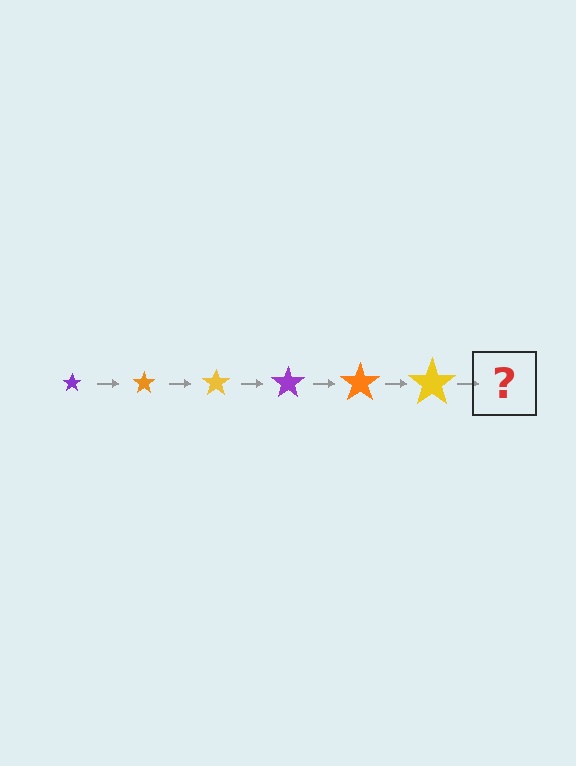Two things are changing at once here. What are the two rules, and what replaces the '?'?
The two rules are that the star grows larger each step and the color cycles through purple, orange, and yellow. The '?' should be a purple star, larger than the previous one.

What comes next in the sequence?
The next element should be a purple star, larger than the previous one.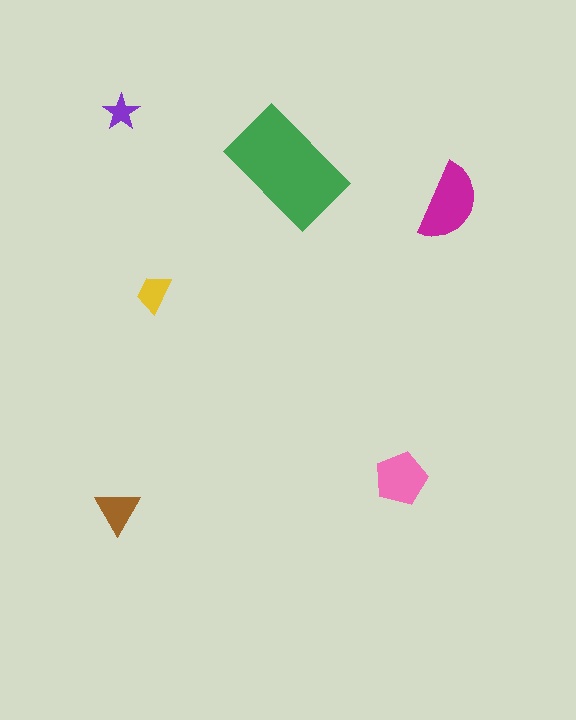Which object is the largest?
The green rectangle.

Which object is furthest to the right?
The magenta semicircle is rightmost.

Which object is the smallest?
The purple star.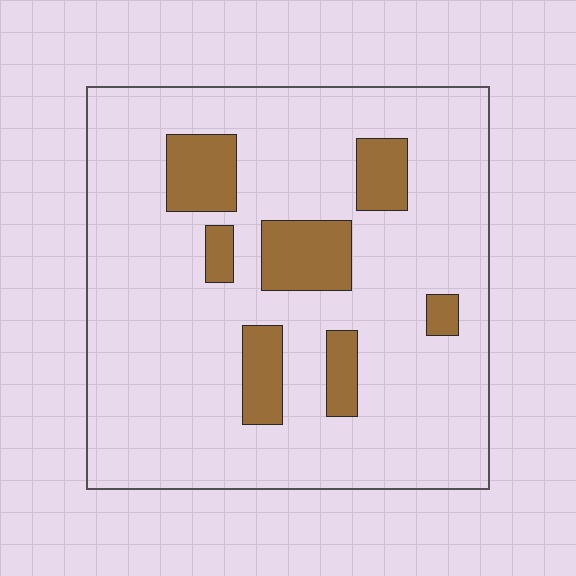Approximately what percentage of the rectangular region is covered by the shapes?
Approximately 15%.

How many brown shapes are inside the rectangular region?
7.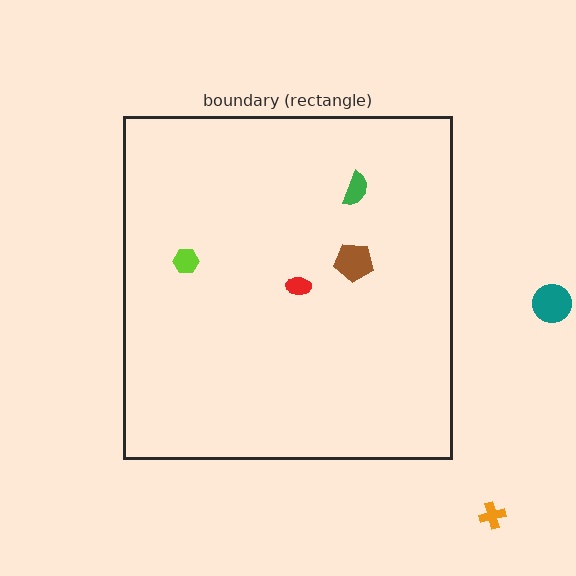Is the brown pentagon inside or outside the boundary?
Inside.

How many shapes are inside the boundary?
4 inside, 2 outside.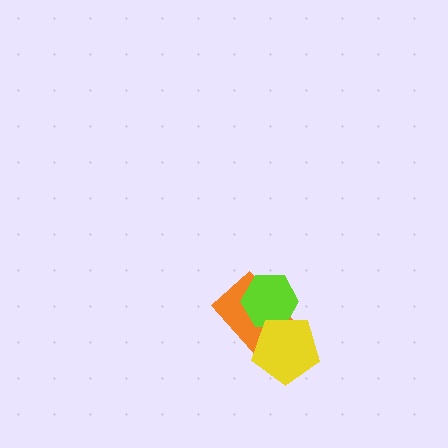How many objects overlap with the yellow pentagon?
2 objects overlap with the yellow pentagon.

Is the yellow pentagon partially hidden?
No, no other shape covers it.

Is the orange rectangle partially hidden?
Yes, it is partially covered by another shape.